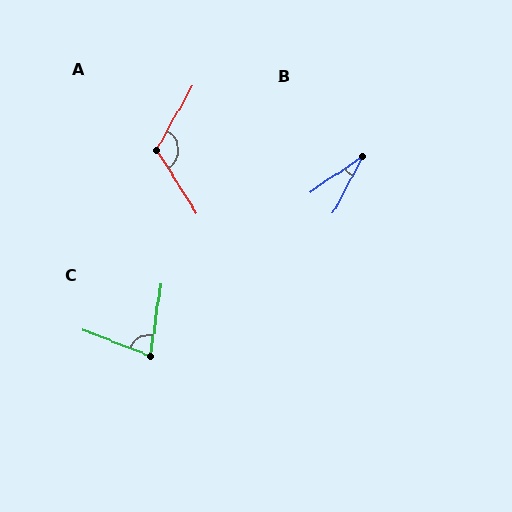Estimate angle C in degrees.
Approximately 77 degrees.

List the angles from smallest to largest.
B (28°), C (77°), A (118°).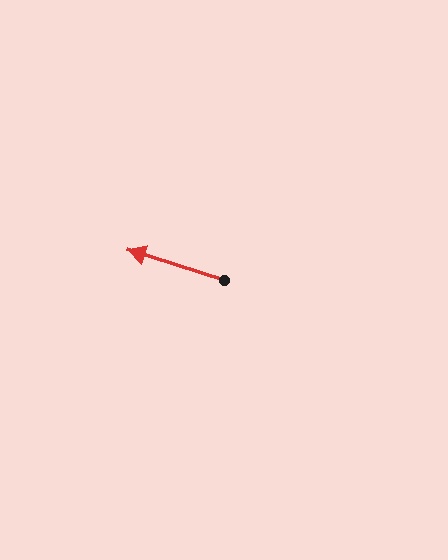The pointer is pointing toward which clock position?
Roughly 10 o'clock.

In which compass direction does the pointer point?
West.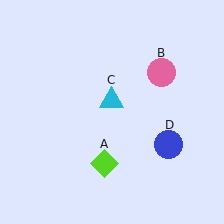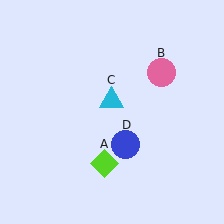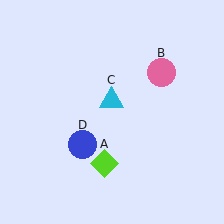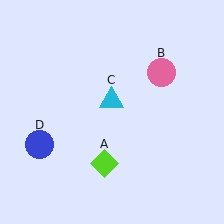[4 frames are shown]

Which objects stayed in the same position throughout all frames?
Lime diamond (object A) and pink circle (object B) and cyan triangle (object C) remained stationary.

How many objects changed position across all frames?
1 object changed position: blue circle (object D).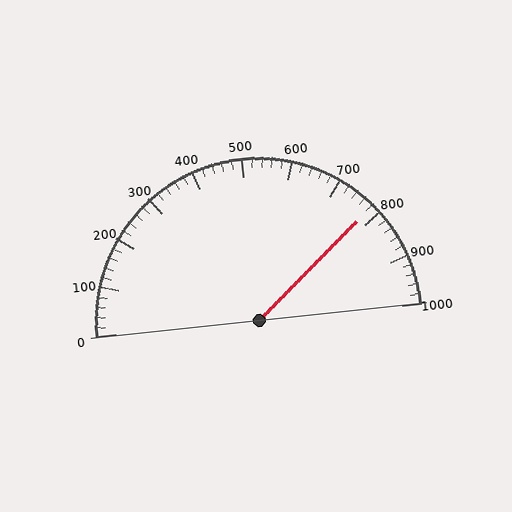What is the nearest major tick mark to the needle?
The nearest major tick mark is 800.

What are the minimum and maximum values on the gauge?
The gauge ranges from 0 to 1000.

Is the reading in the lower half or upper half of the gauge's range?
The reading is in the upper half of the range (0 to 1000).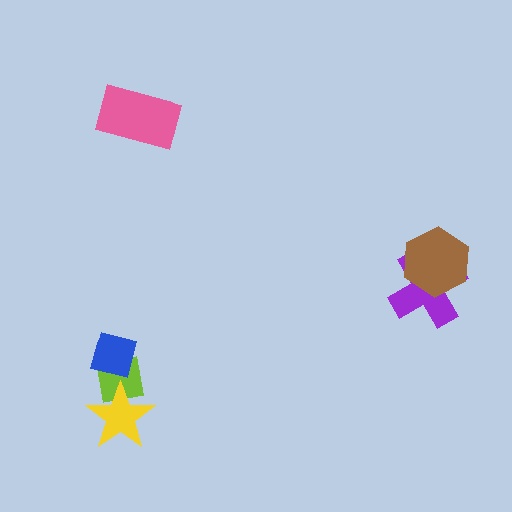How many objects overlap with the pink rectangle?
0 objects overlap with the pink rectangle.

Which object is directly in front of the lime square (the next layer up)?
The yellow star is directly in front of the lime square.